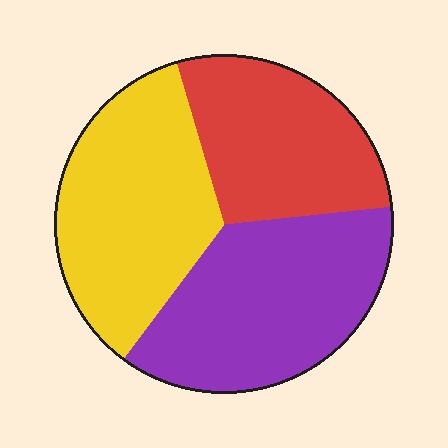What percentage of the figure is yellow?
Yellow takes up about one third (1/3) of the figure.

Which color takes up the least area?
Red, at roughly 30%.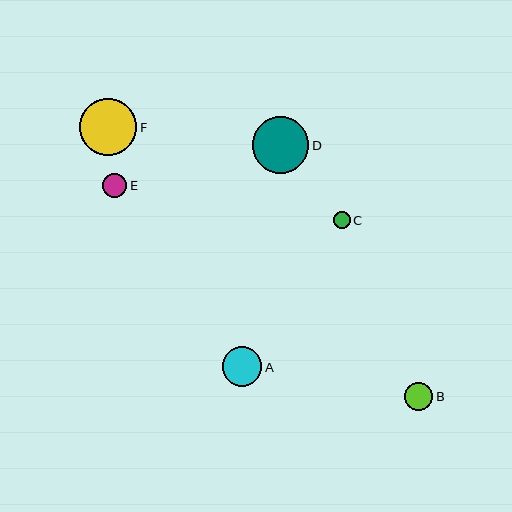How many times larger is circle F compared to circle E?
Circle F is approximately 2.4 times the size of circle E.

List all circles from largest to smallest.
From largest to smallest: F, D, A, B, E, C.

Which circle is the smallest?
Circle C is the smallest with a size of approximately 16 pixels.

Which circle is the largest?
Circle F is the largest with a size of approximately 58 pixels.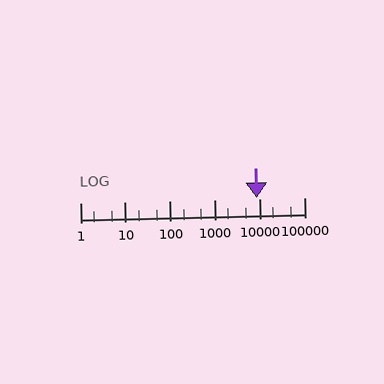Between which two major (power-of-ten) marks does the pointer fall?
The pointer is between 1000 and 10000.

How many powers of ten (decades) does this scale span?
The scale spans 5 decades, from 1 to 100000.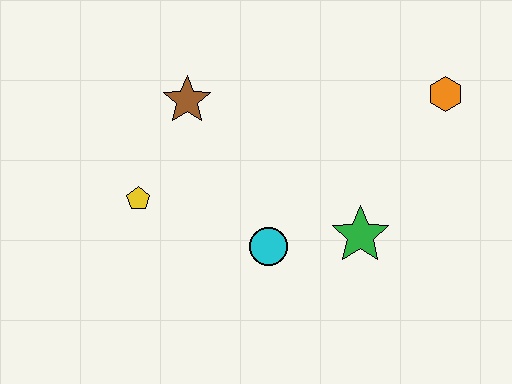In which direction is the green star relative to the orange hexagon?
The green star is below the orange hexagon.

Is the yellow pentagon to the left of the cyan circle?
Yes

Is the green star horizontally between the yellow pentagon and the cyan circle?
No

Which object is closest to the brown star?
The yellow pentagon is closest to the brown star.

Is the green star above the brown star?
No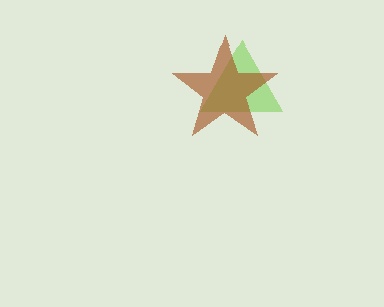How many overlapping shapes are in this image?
There are 2 overlapping shapes in the image.